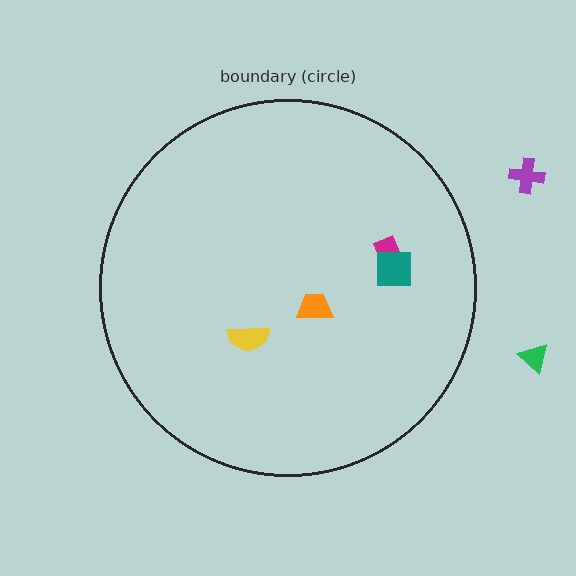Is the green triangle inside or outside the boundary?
Outside.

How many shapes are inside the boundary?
4 inside, 2 outside.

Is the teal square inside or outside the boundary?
Inside.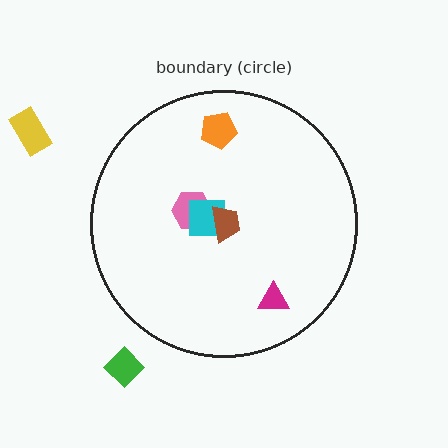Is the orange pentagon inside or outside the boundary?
Inside.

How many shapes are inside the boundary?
5 inside, 2 outside.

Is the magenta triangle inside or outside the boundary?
Inside.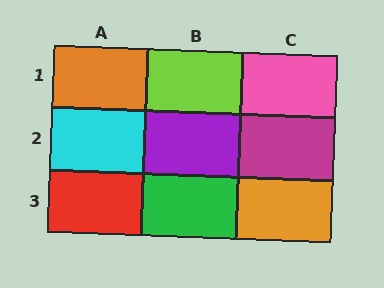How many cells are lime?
1 cell is lime.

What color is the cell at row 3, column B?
Green.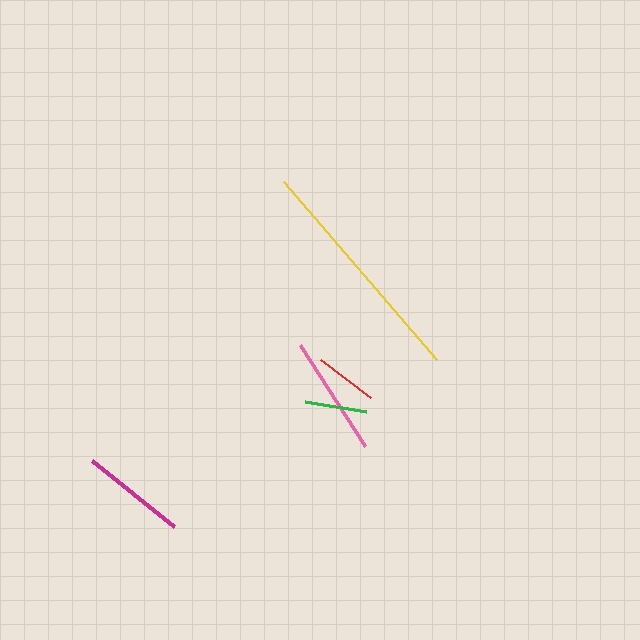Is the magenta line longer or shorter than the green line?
The magenta line is longer than the green line.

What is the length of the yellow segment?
The yellow segment is approximately 235 pixels long.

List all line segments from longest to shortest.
From longest to shortest: yellow, pink, magenta, red, green.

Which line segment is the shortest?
The green line is the shortest at approximately 61 pixels.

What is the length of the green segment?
The green segment is approximately 61 pixels long.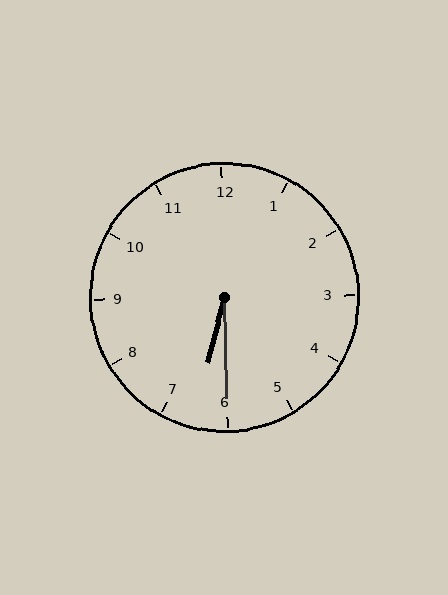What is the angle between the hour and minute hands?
Approximately 15 degrees.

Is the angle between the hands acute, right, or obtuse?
It is acute.